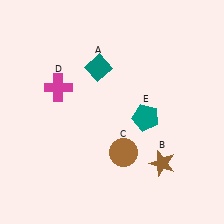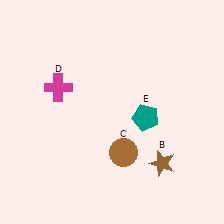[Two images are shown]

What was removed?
The teal diamond (A) was removed in Image 2.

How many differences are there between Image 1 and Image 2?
There is 1 difference between the two images.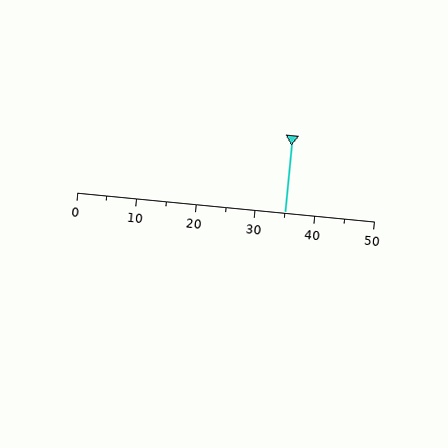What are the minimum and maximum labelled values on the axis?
The axis runs from 0 to 50.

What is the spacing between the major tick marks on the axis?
The major ticks are spaced 10 apart.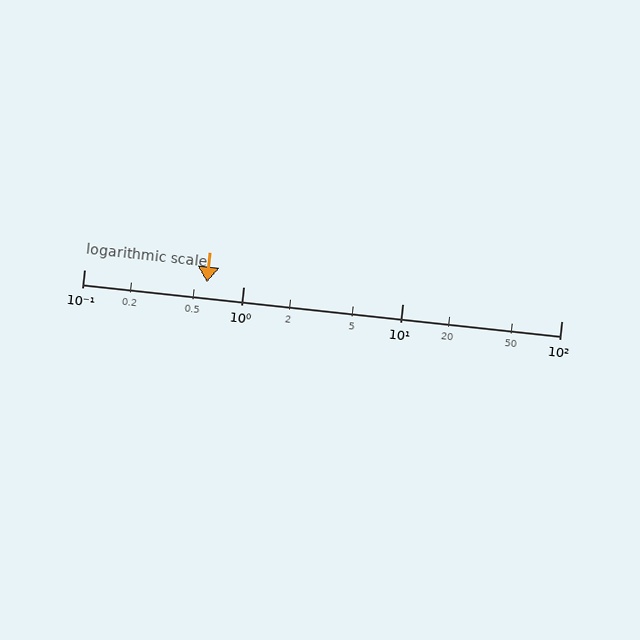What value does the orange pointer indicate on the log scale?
The pointer indicates approximately 0.59.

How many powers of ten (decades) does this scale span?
The scale spans 3 decades, from 0.1 to 100.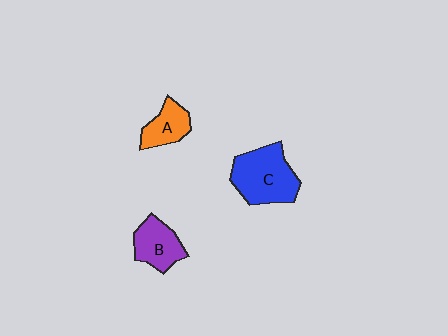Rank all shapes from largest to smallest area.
From largest to smallest: C (blue), B (purple), A (orange).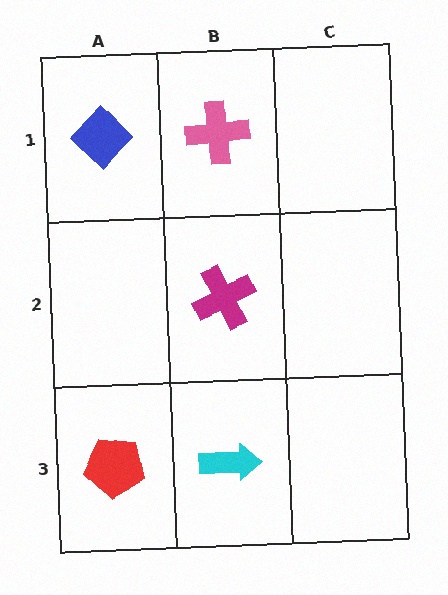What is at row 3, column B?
A cyan arrow.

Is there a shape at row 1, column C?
No, that cell is empty.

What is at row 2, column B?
A magenta cross.